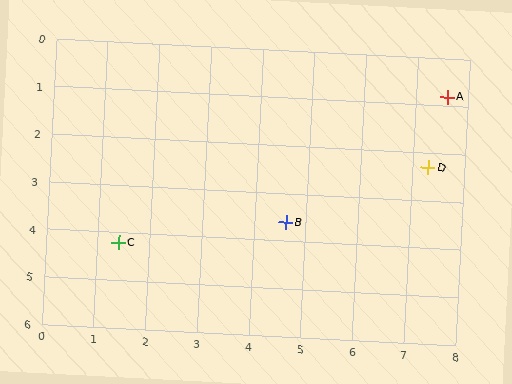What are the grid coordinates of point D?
Point D is at approximately (7.3, 2.3).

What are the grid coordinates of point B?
Point B is at approximately (4.6, 3.6).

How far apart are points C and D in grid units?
Points C and D are about 6.2 grid units apart.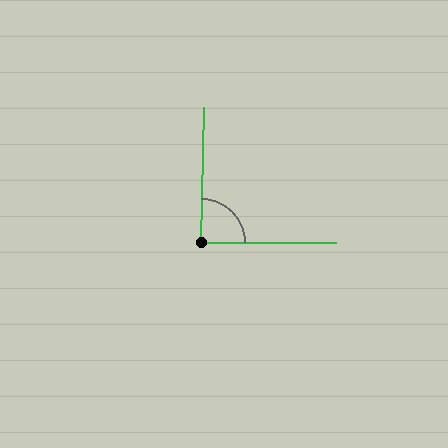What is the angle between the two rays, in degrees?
Approximately 89 degrees.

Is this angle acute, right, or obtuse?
It is approximately a right angle.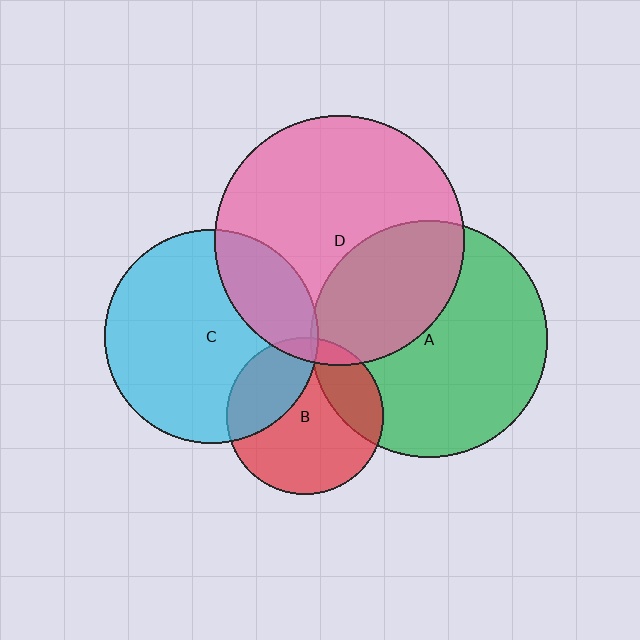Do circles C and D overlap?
Yes.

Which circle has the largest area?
Circle D (pink).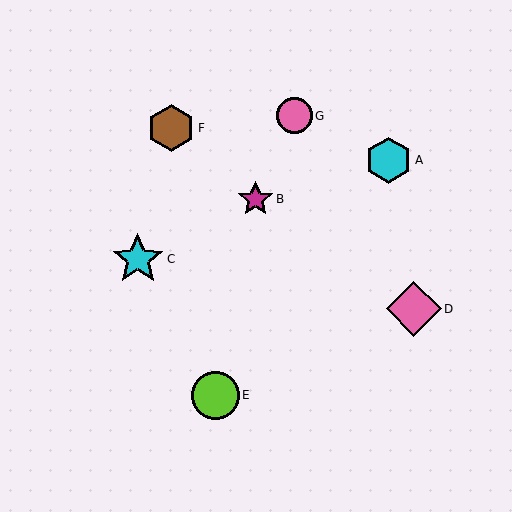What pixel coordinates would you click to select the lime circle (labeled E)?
Click at (215, 395) to select the lime circle E.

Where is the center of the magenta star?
The center of the magenta star is at (256, 199).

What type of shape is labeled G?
Shape G is a pink circle.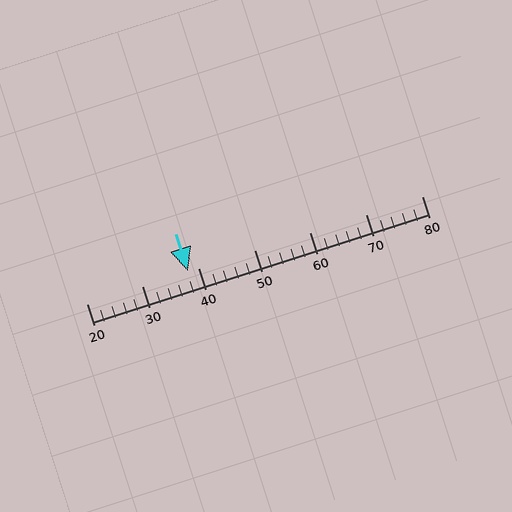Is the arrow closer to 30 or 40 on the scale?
The arrow is closer to 40.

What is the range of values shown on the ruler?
The ruler shows values from 20 to 80.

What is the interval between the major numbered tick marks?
The major tick marks are spaced 10 units apart.